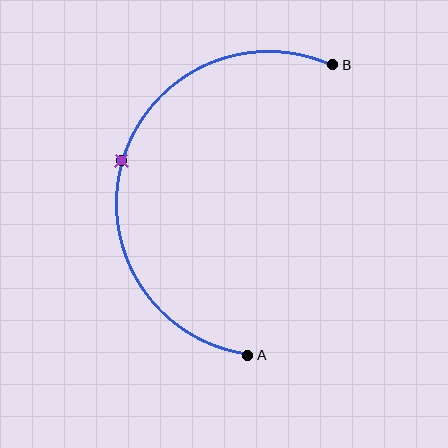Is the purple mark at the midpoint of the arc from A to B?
Yes. The purple mark lies on the arc at equal arc-length from both A and B — it is the arc midpoint.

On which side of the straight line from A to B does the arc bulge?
The arc bulges to the left of the straight line connecting A and B.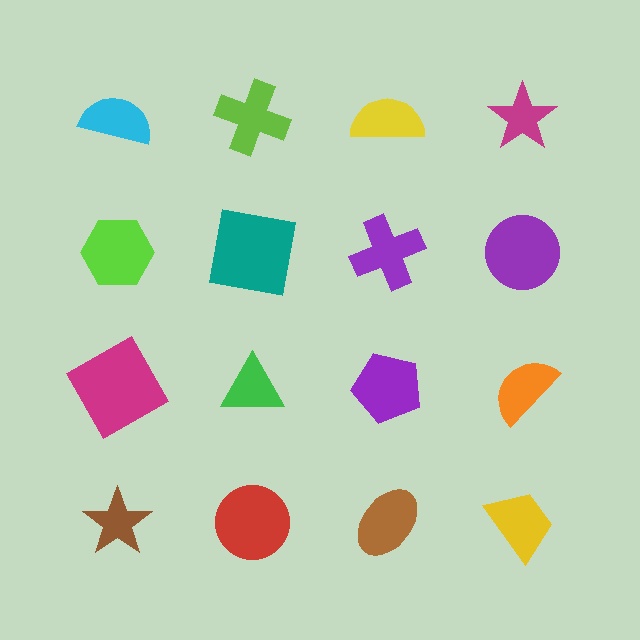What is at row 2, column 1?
A lime hexagon.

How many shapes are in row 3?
4 shapes.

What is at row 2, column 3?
A purple cross.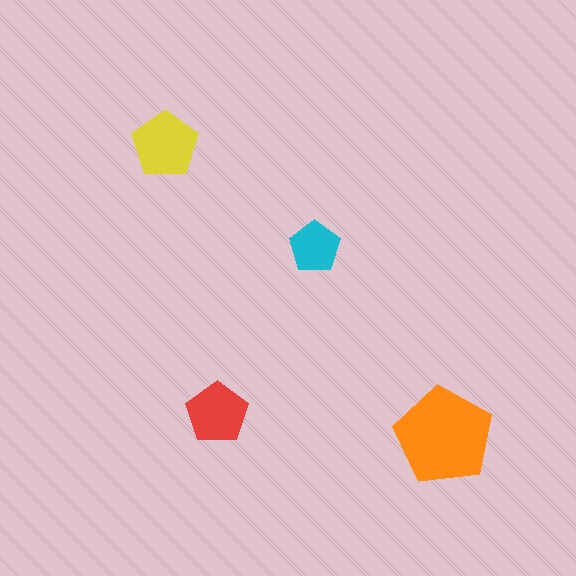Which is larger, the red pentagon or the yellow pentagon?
The yellow one.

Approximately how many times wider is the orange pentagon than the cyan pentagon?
About 2 times wider.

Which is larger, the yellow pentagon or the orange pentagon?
The orange one.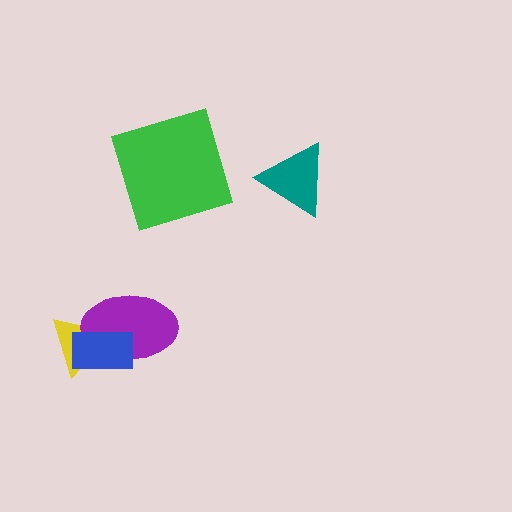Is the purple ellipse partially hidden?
Yes, it is partially covered by another shape.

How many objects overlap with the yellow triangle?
2 objects overlap with the yellow triangle.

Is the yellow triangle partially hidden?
Yes, it is partially covered by another shape.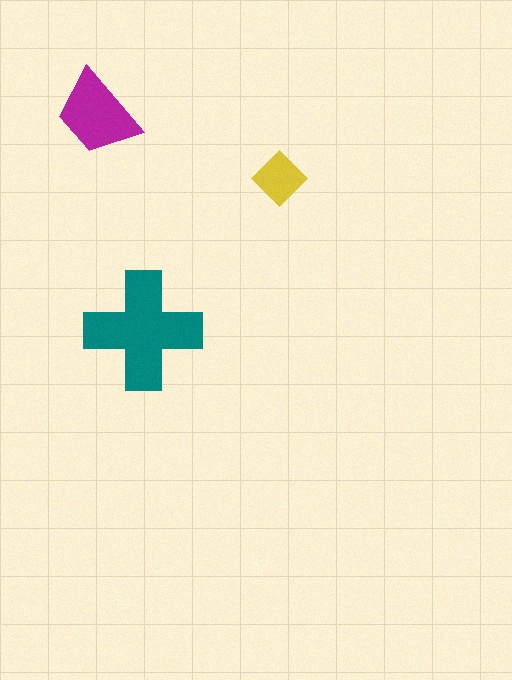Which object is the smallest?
The yellow diamond.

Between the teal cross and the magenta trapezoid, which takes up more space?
The teal cross.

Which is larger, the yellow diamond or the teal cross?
The teal cross.